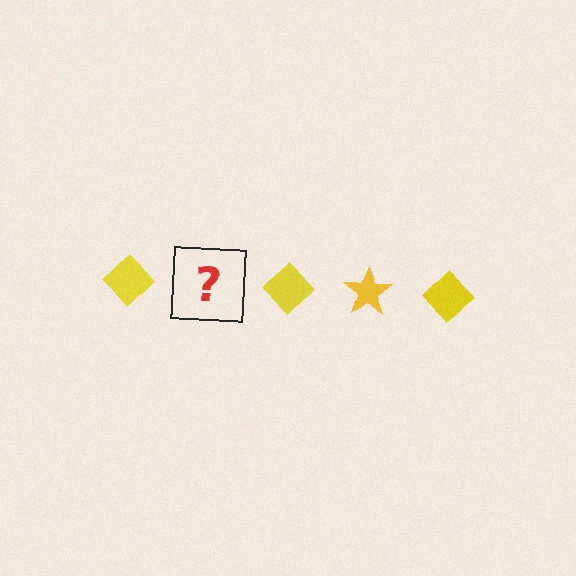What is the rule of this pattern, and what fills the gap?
The rule is that the pattern cycles through diamond, star shapes in yellow. The gap should be filled with a yellow star.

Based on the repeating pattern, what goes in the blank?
The blank should be a yellow star.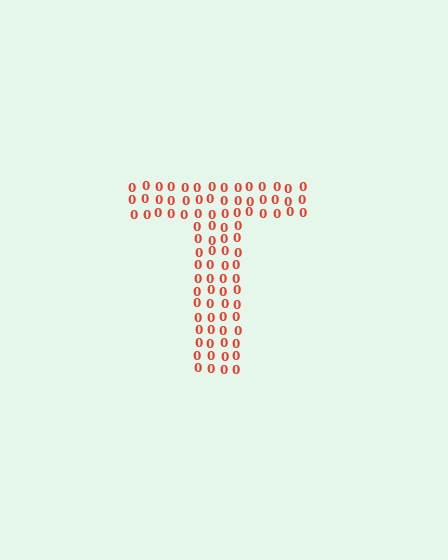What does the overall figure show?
The overall figure shows the letter T.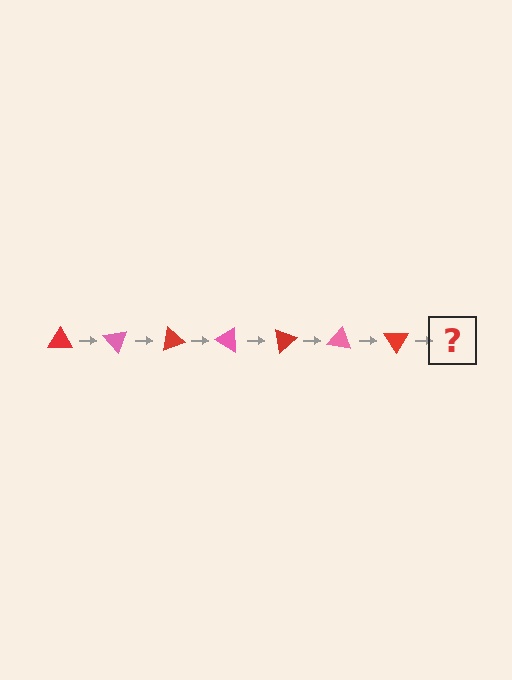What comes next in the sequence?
The next element should be a pink triangle, rotated 350 degrees from the start.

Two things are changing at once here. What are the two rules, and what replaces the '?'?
The two rules are that it rotates 50 degrees each step and the color cycles through red and pink. The '?' should be a pink triangle, rotated 350 degrees from the start.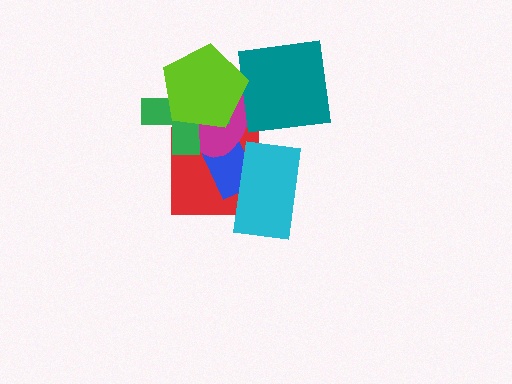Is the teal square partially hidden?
No, no other shape covers it.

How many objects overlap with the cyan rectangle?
2 objects overlap with the cyan rectangle.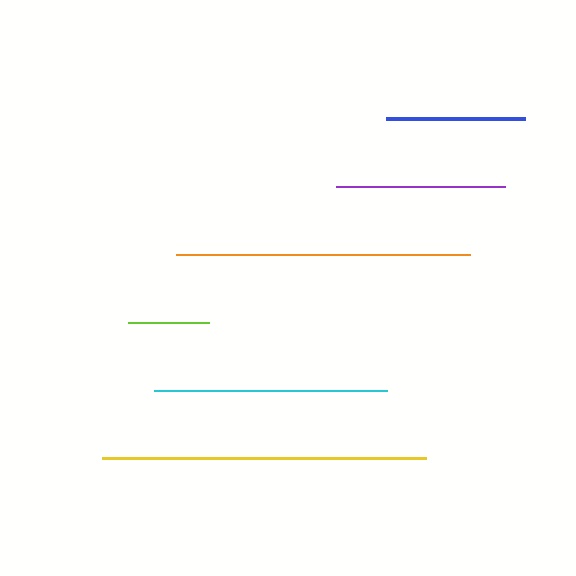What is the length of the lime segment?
The lime segment is approximately 81 pixels long.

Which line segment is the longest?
The yellow line is the longest at approximately 324 pixels.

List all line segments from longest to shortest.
From longest to shortest: yellow, orange, cyan, purple, blue, lime.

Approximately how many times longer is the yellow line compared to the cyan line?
The yellow line is approximately 1.4 times the length of the cyan line.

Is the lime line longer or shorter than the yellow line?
The yellow line is longer than the lime line.